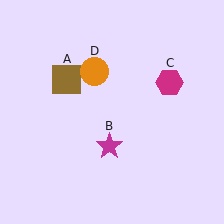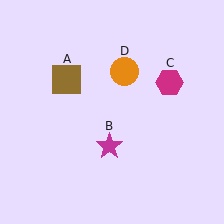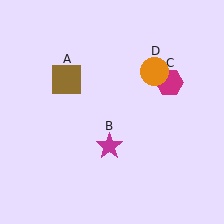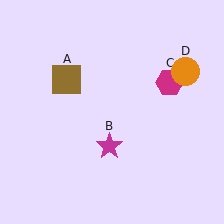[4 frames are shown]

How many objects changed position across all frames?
1 object changed position: orange circle (object D).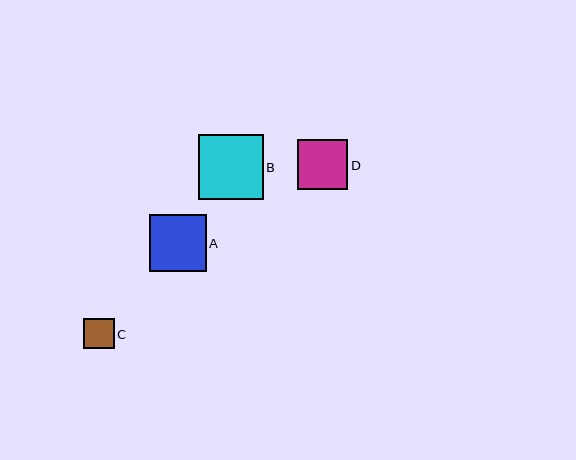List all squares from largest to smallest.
From largest to smallest: B, A, D, C.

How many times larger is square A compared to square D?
Square A is approximately 1.1 times the size of square D.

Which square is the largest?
Square B is the largest with a size of approximately 65 pixels.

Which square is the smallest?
Square C is the smallest with a size of approximately 31 pixels.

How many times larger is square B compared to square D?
Square B is approximately 1.3 times the size of square D.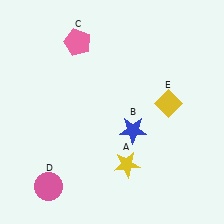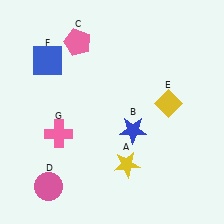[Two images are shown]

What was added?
A blue square (F), a pink cross (G) were added in Image 2.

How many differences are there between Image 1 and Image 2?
There are 2 differences between the two images.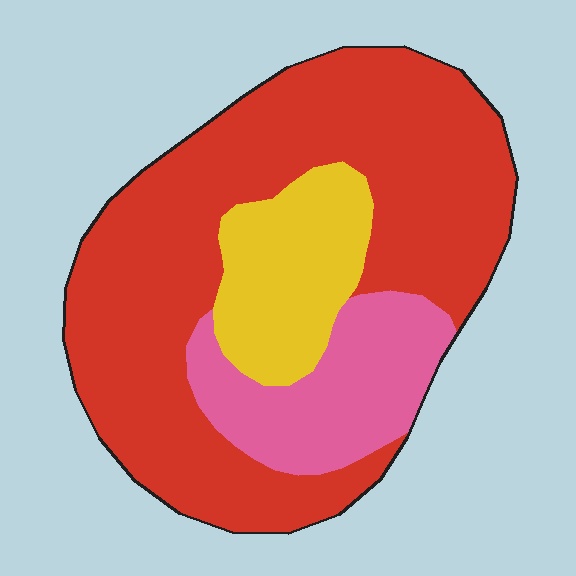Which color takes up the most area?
Red, at roughly 65%.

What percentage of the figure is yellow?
Yellow covers about 15% of the figure.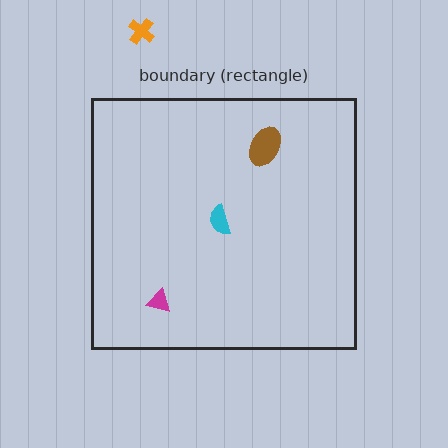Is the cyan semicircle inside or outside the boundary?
Inside.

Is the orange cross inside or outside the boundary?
Outside.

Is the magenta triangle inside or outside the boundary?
Inside.